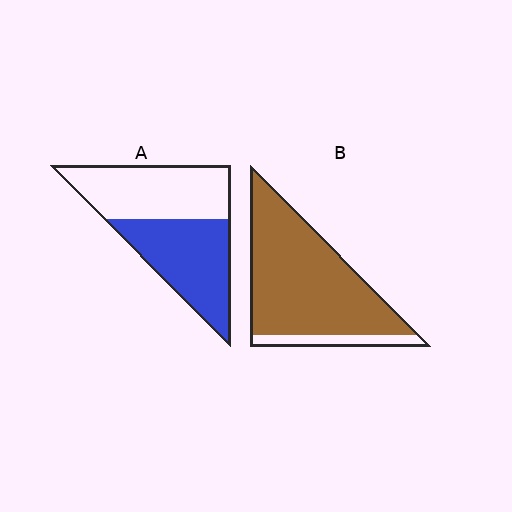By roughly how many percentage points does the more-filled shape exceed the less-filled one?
By roughly 40 percentage points (B over A).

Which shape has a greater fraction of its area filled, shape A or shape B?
Shape B.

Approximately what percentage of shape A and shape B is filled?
A is approximately 50% and B is approximately 85%.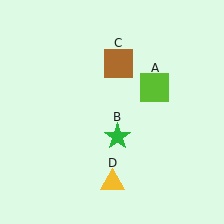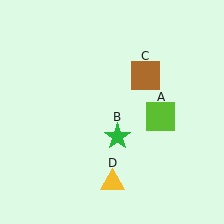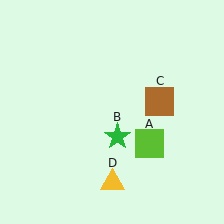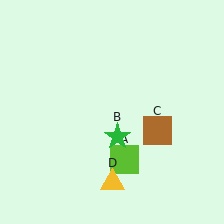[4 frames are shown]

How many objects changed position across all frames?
2 objects changed position: lime square (object A), brown square (object C).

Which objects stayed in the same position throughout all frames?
Green star (object B) and yellow triangle (object D) remained stationary.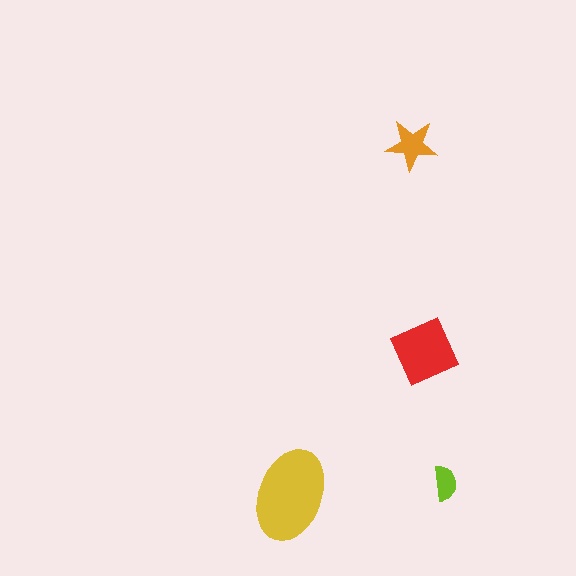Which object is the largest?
The yellow ellipse.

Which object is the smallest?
The lime semicircle.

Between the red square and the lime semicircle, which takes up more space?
The red square.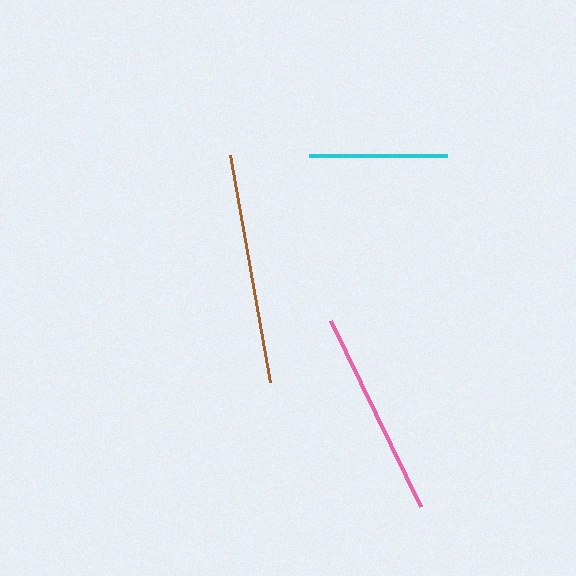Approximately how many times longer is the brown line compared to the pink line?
The brown line is approximately 1.1 times the length of the pink line.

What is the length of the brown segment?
The brown segment is approximately 230 pixels long.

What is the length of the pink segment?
The pink segment is approximately 207 pixels long.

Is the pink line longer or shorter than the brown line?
The brown line is longer than the pink line.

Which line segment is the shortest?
The cyan line is the shortest at approximately 138 pixels.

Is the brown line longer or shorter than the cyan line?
The brown line is longer than the cyan line.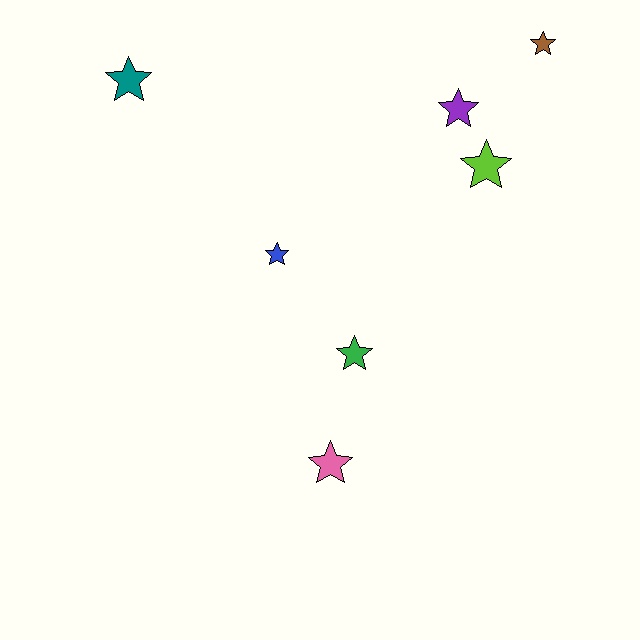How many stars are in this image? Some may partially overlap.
There are 7 stars.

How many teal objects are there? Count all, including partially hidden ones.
There is 1 teal object.